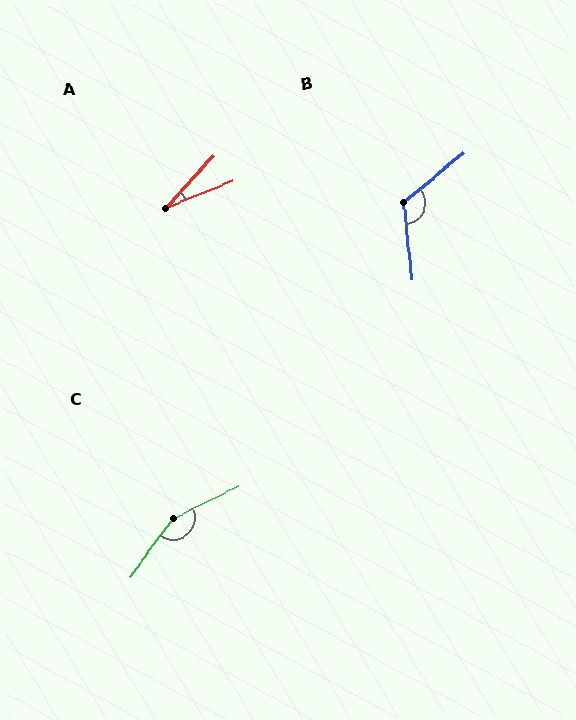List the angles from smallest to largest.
A (25°), B (124°), C (152°).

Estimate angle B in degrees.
Approximately 124 degrees.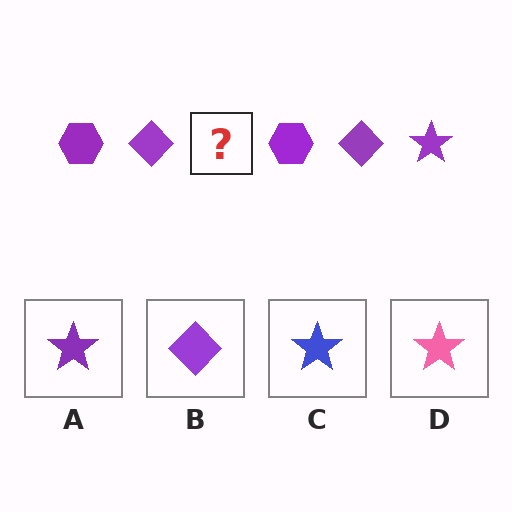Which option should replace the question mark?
Option A.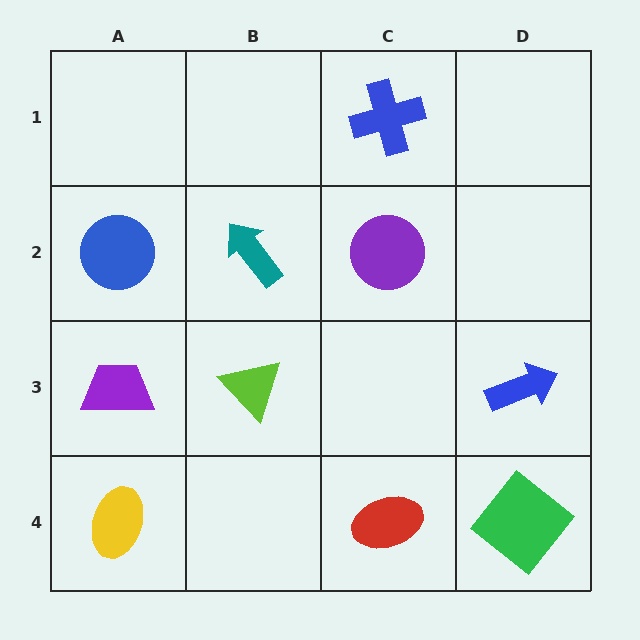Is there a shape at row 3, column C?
No, that cell is empty.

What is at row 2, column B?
A teal arrow.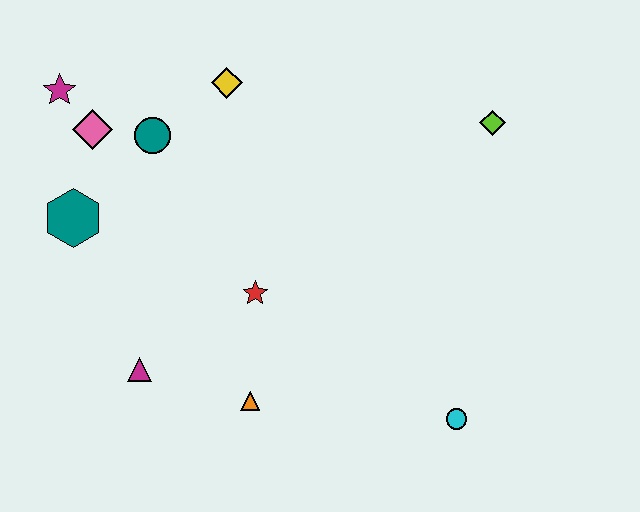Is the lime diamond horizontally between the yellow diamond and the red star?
No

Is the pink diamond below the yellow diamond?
Yes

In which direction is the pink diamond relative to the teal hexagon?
The pink diamond is above the teal hexagon.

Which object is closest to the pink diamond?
The magenta star is closest to the pink diamond.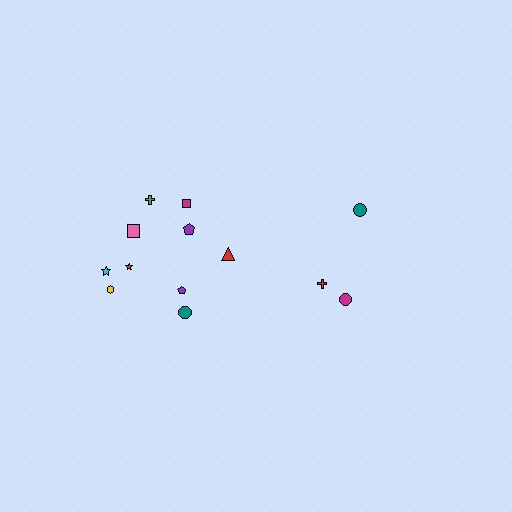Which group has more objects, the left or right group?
The left group.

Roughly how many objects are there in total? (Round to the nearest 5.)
Roughly 15 objects in total.